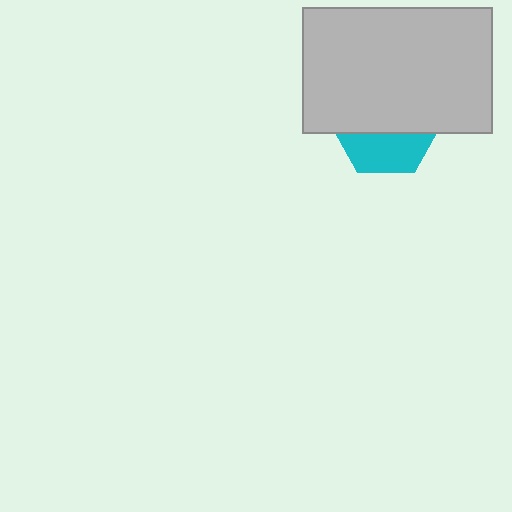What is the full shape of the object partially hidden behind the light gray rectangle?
The partially hidden object is a cyan hexagon.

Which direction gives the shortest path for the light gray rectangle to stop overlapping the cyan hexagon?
Moving up gives the shortest separation.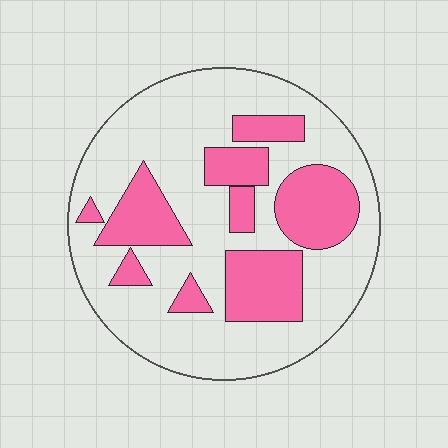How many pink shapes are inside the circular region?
9.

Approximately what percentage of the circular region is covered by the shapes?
Approximately 30%.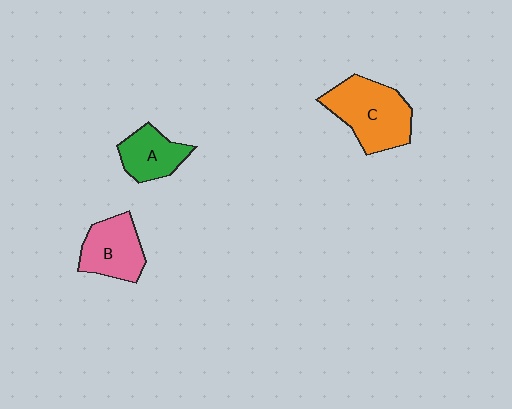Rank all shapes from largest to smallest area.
From largest to smallest: C (orange), B (pink), A (green).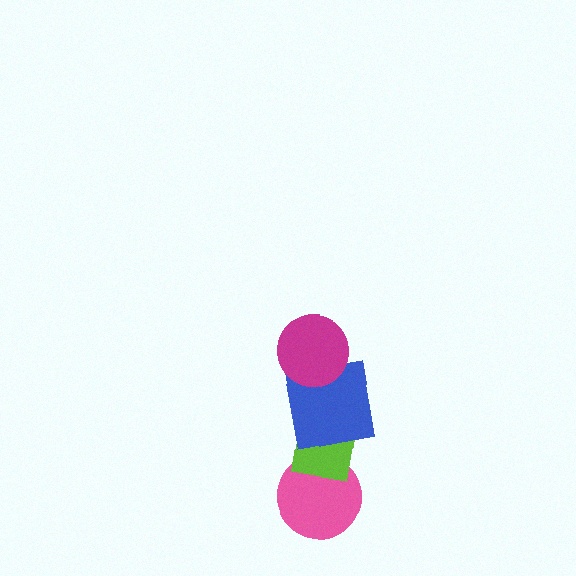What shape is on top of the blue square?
The magenta circle is on top of the blue square.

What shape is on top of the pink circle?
The lime square is on top of the pink circle.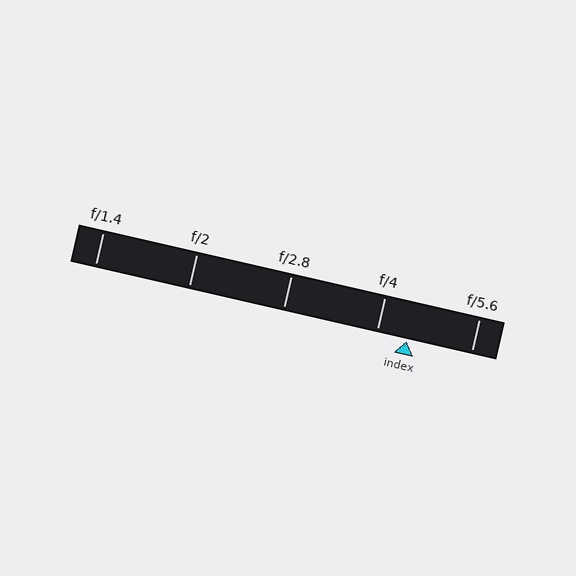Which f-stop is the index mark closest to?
The index mark is closest to f/4.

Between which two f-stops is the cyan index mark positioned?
The index mark is between f/4 and f/5.6.